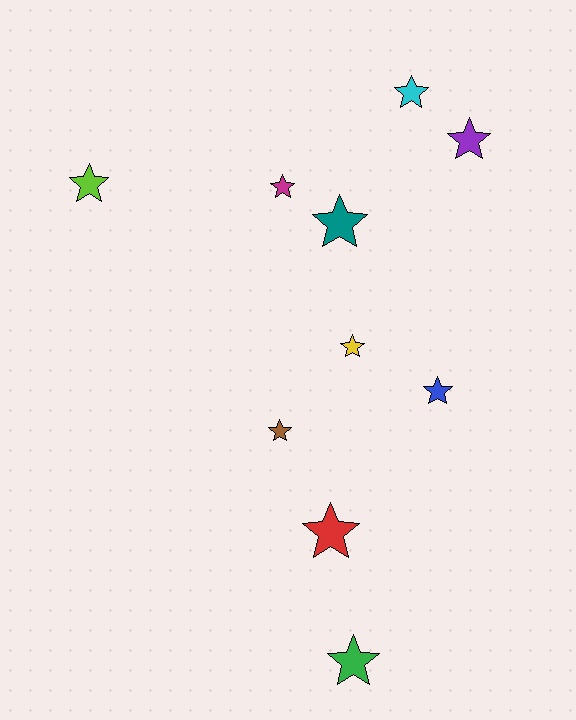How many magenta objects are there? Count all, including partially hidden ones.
There is 1 magenta object.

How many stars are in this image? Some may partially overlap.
There are 10 stars.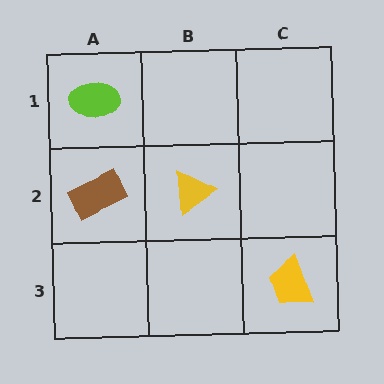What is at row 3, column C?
A yellow trapezoid.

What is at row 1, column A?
A lime ellipse.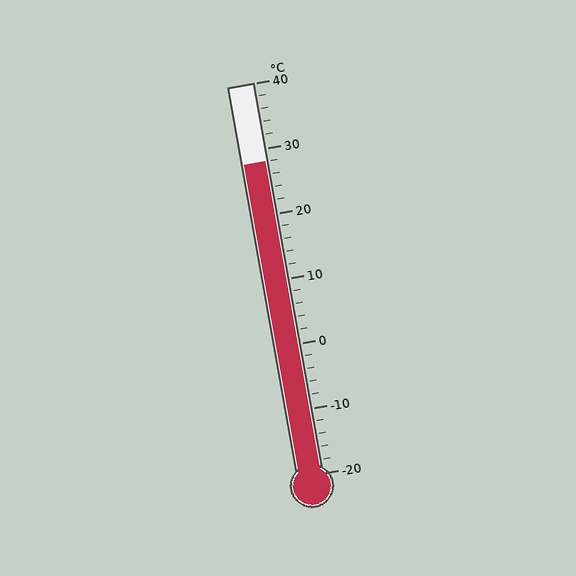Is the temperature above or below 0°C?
The temperature is above 0°C.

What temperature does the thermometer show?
The thermometer shows approximately 28°C.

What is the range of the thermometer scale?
The thermometer scale ranges from -20°C to 40°C.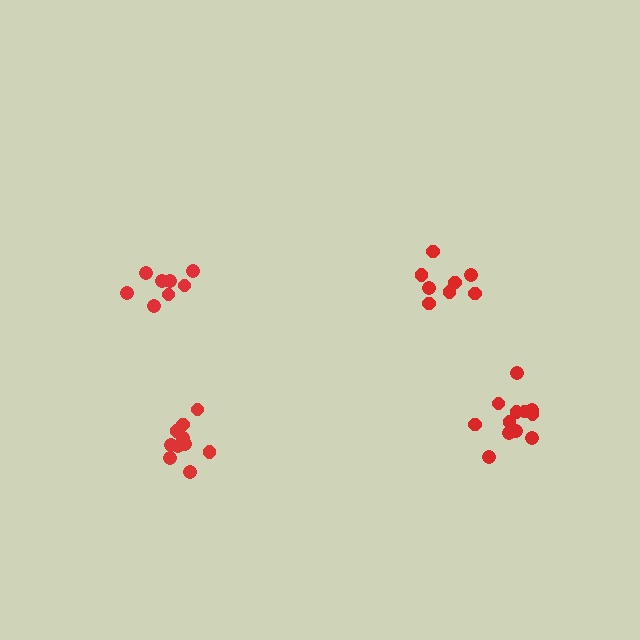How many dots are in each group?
Group 1: 12 dots, Group 2: 8 dots, Group 3: 10 dots, Group 4: 8 dots (38 total).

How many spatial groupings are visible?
There are 4 spatial groupings.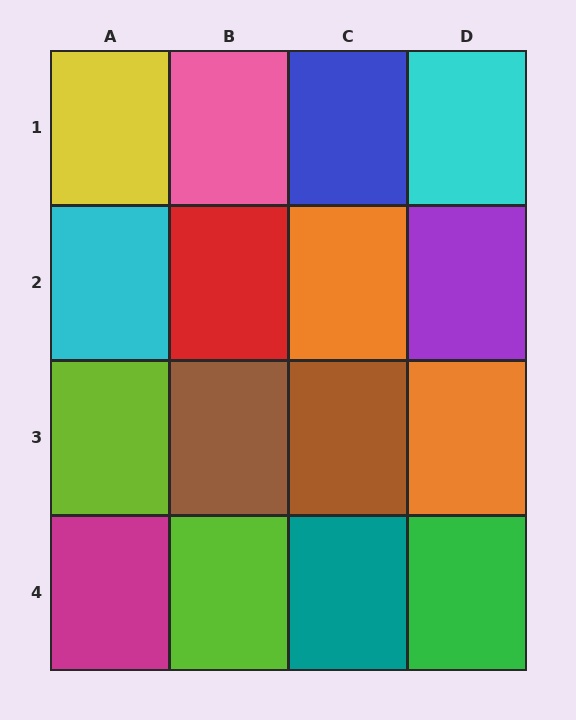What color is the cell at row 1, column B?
Pink.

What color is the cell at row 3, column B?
Brown.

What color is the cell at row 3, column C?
Brown.